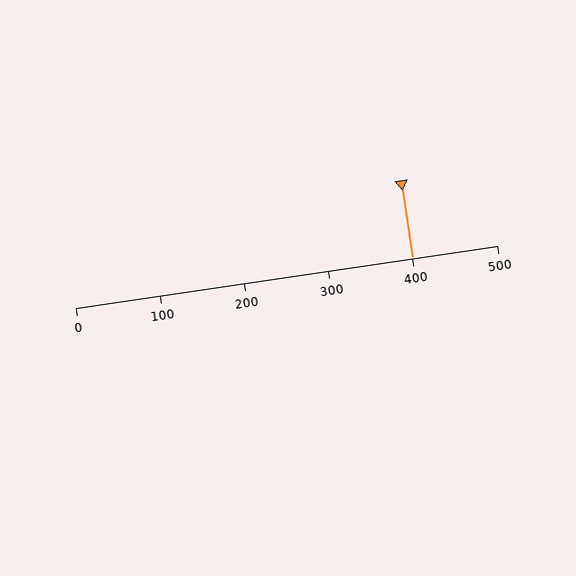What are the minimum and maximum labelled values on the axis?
The axis runs from 0 to 500.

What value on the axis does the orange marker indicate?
The marker indicates approximately 400.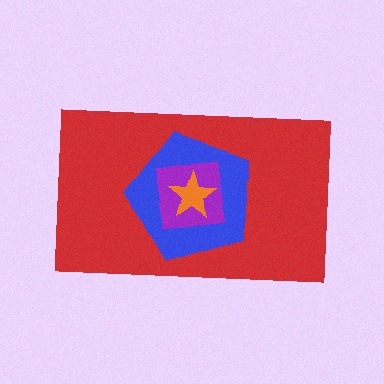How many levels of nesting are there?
4.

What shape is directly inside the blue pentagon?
The purple square.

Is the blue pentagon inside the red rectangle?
Yes.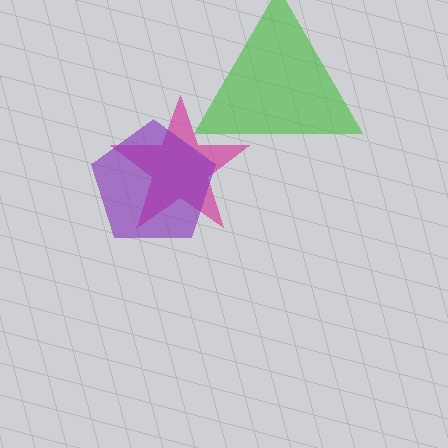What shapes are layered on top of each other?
The layered shapes are: a green triangle, a magenta star, a purple pentagon.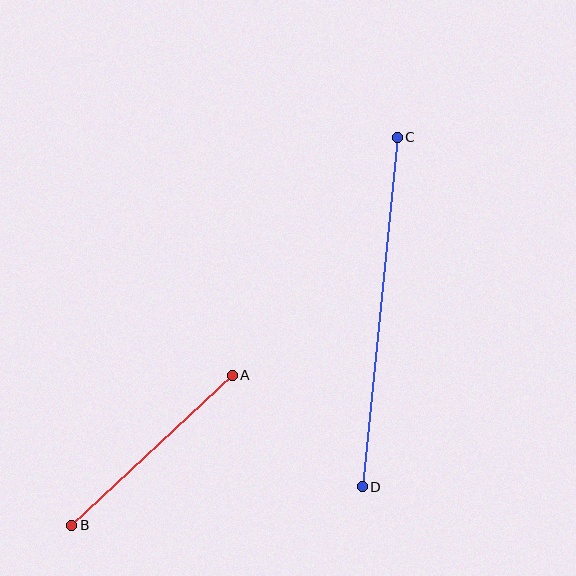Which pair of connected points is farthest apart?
Points C and D are farthest apart.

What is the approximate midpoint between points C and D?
The midpoint is at approximately (380, 312) pixels.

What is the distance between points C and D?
The distance is approximately 351 pixels.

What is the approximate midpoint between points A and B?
The midpoint is at approximately (152, 450) pixels.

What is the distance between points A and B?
The distance is approximately 220 pixels.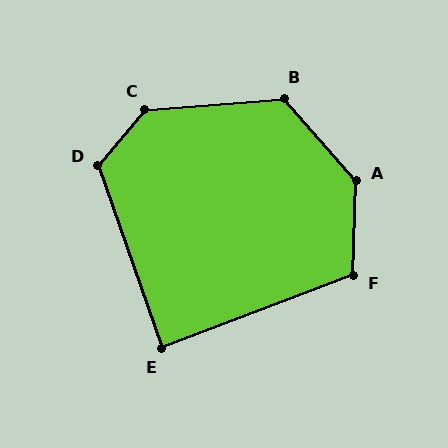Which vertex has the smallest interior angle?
E, at approximately 89 degrees.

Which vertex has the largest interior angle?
A, at approximately 137 degrees.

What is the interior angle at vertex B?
Approximately 127 degrees (obtuse).